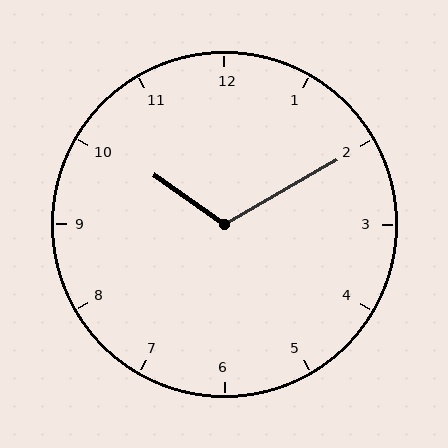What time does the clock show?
10:10.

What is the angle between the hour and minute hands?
Approximately 115 degrees.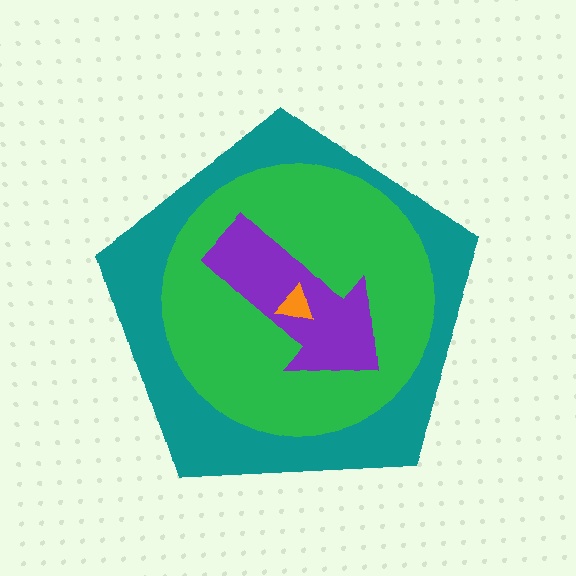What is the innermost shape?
The orange triangle.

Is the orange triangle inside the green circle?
Yes.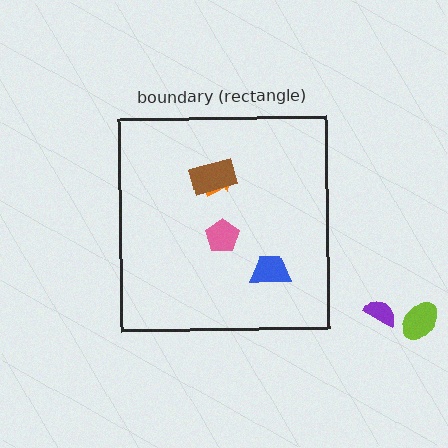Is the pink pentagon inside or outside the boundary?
Inside.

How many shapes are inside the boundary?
4 inside, 2 outside.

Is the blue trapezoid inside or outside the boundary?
Inside.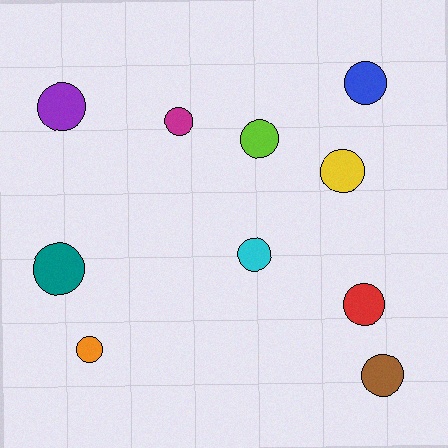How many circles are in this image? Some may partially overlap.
There are 10 circles.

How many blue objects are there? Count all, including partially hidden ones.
There is 1 blue object.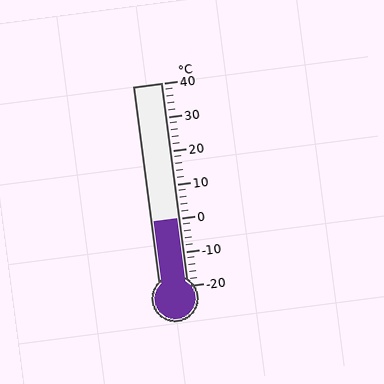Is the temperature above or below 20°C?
The temperature is below 20°C.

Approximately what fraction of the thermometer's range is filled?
The thermometer is filled to approximately 35% of its range.